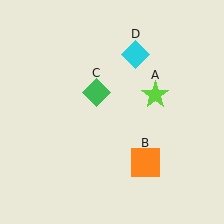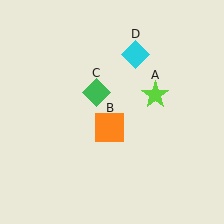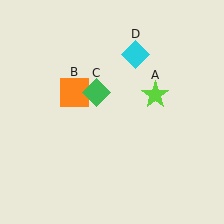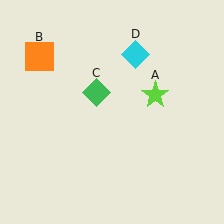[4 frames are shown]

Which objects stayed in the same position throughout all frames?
Lime star (object A) and green diamond (object C) and cyan diamond (object D) remained stationary.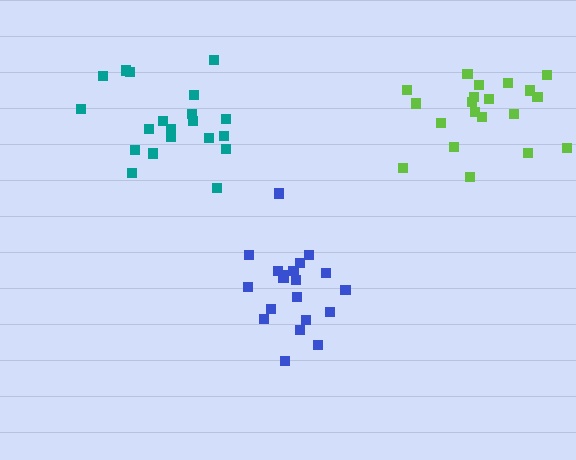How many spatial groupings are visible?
There are 3 spatial groupings.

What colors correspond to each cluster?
The clusters are colored: teal, lime, blue.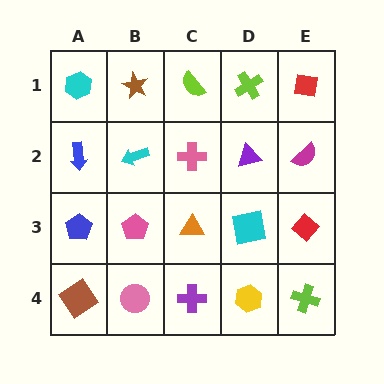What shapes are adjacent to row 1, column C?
A pink cross (row 2, column C), a brown star (row 1, column B), a lime cross (row 1, column D).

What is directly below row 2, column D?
A cyan square.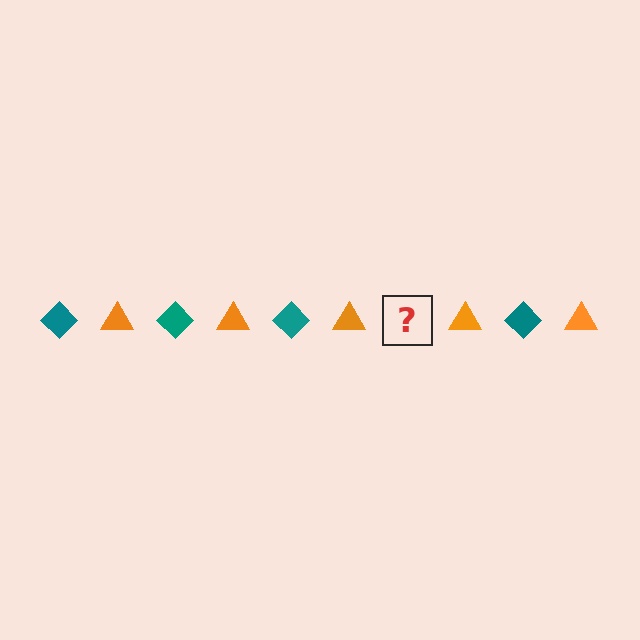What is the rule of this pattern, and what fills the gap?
The rule is that the pattern alternates between teal diamond and orange triangle. The gap should be filled with a teal diamond.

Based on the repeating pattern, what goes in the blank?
The blank should be a teal diamond.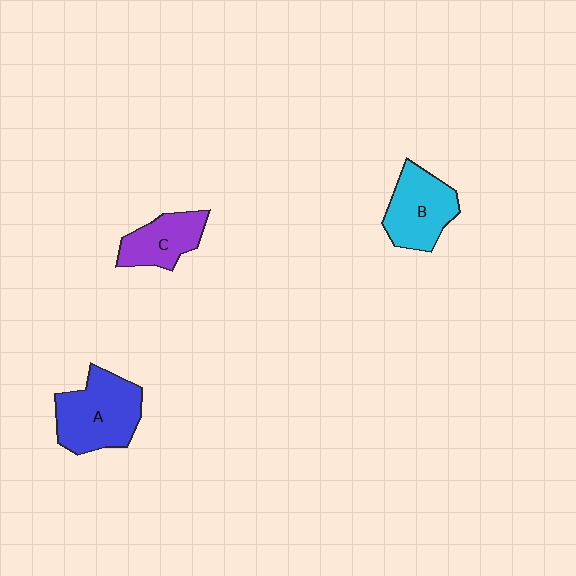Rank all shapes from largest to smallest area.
From largest to smallest: A (blue), B (cyan), C (purple).